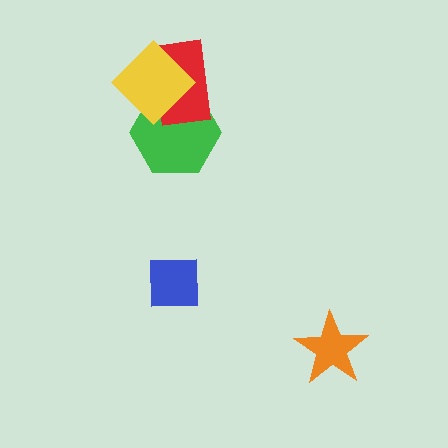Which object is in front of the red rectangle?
The yellow diamond is in front of the red rectangle.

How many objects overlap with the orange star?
0 objects overlap with the orange star.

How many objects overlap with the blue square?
0 objects overlap with the blue square.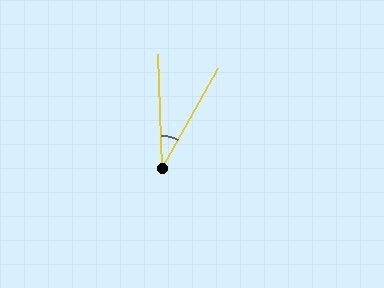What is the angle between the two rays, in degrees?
Approximately 31 degrees.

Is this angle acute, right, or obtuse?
It is acute.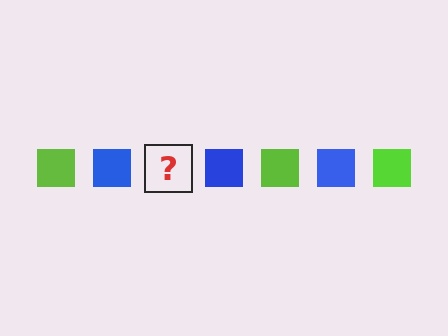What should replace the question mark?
The question mark should be replaced with a lime square.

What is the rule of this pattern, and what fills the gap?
The rule is that the pattern cycles through lime, blue squares. The gap should be filled with a lime square.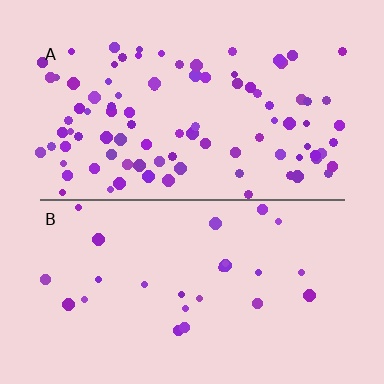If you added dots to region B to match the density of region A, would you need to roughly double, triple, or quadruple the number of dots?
Approximately quadruple.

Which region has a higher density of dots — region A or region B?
A (the top).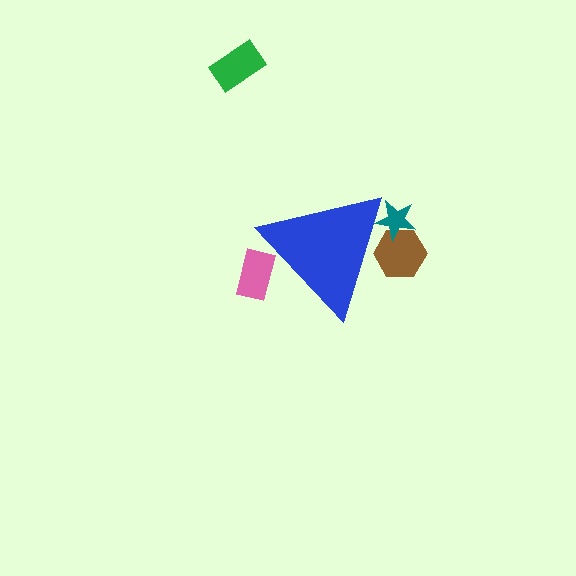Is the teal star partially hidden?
Yes, the teal star is partially hidden behind the blue triangle.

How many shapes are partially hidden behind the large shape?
3 shapes are partially hidden.